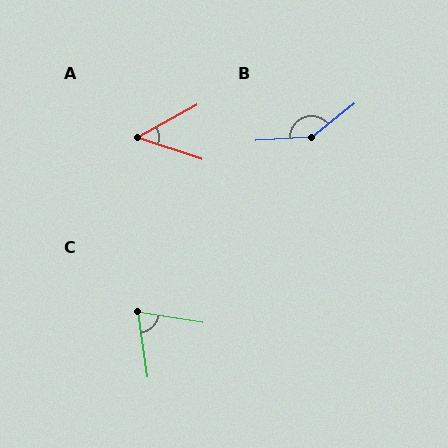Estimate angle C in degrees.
Approximately 73 degrees.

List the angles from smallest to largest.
A (47°), C (73°), B (144°).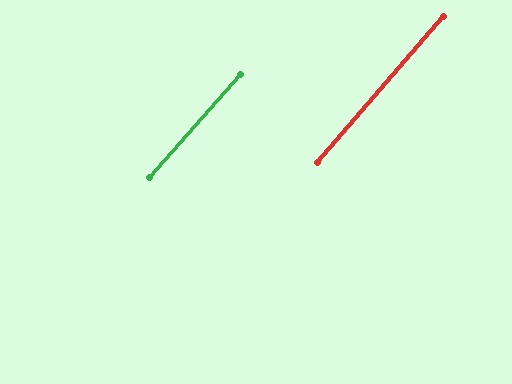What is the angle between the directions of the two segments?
Approximately 1 degree.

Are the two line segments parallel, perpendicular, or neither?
Parallel — their directions differ by only 0.6°.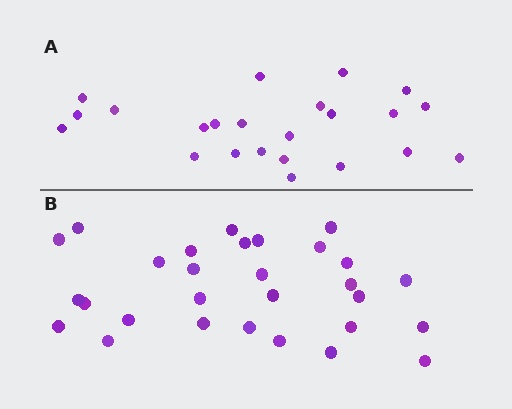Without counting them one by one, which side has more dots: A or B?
Region B (the bottom region) has more dots.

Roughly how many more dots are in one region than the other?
Region B has about 6 more dots than region A.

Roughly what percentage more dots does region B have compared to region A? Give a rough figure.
About 25% more.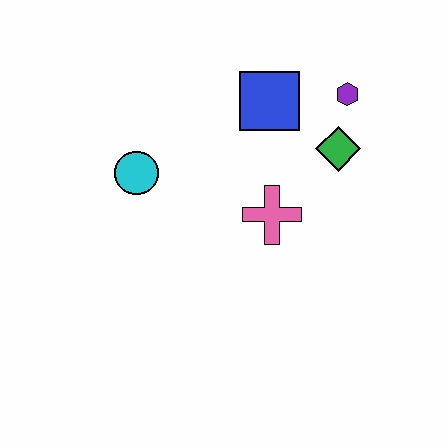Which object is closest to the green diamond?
The purple hexagon is closest to the green diamond.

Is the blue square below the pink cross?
No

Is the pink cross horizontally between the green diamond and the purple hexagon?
No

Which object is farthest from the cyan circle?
The purple hexagon is farthest from the cyan circle.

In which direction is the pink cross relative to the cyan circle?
The pink cross is to the right of the cyan circle.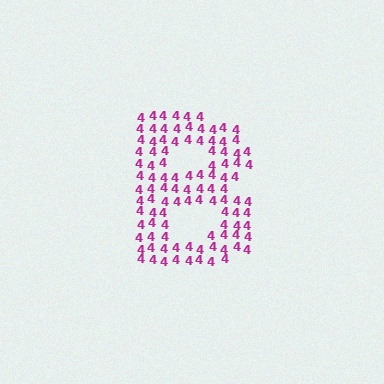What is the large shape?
The large shape is the letter B.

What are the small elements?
The small elements are digit 4's.